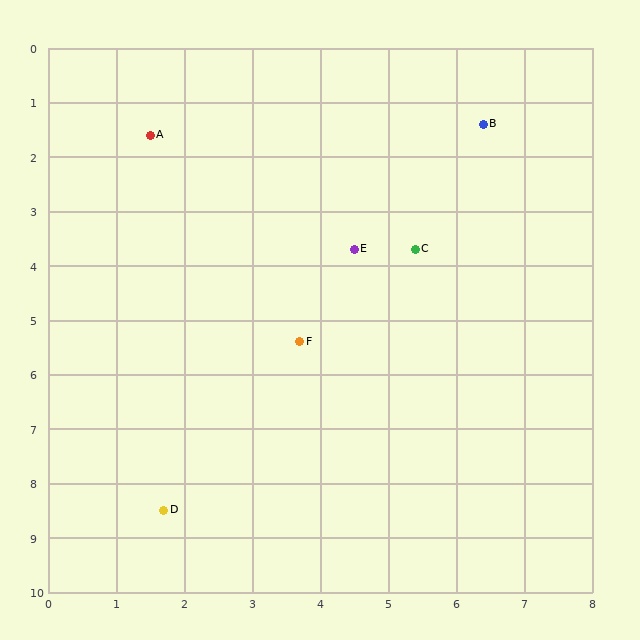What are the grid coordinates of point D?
Point D is at approximately (1.7, 8.5).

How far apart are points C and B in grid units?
Points C and B are about 2.5 grid units apart.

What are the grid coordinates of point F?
Point F is at approximately (3.7, 5.4).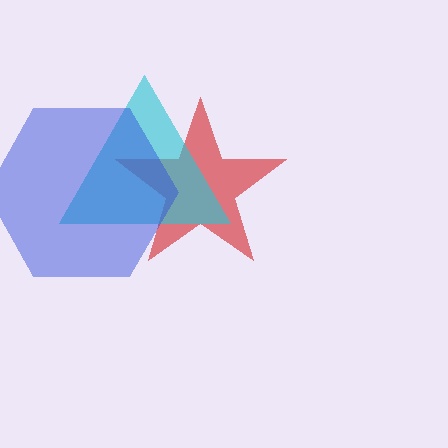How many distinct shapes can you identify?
There are 3 distinct shapes: a red star, a cyan triangle, a blue hexagon.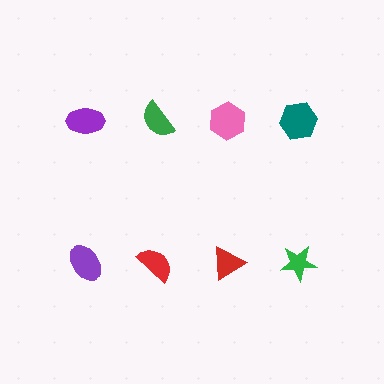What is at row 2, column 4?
A green star.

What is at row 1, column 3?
A pink hexagon.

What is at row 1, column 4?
A teal hexagon.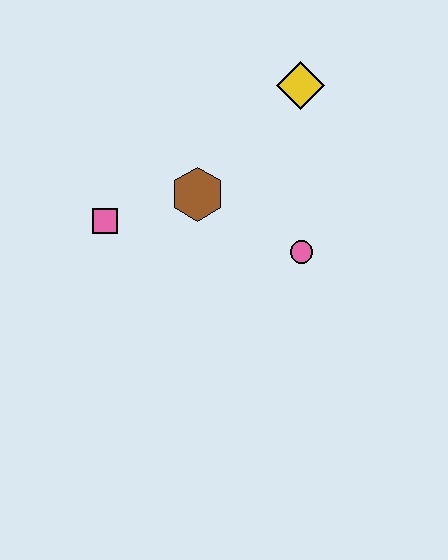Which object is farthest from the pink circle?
The pink square is farthest from the pink circle.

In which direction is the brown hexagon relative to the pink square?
The brown hexagon is to the right of the pink square.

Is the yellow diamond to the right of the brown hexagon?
Yes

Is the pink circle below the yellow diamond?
Yes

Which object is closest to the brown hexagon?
The pink square is closest to the brown hexagon.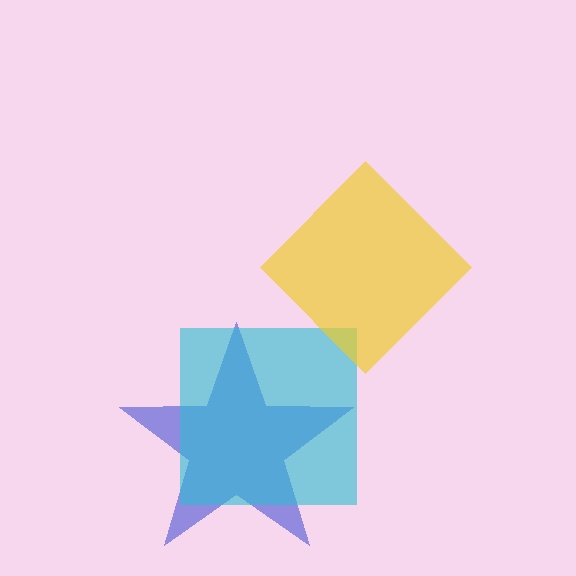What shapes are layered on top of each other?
The layered shapes are: a blue star, a cyan square, a yellow diamond.